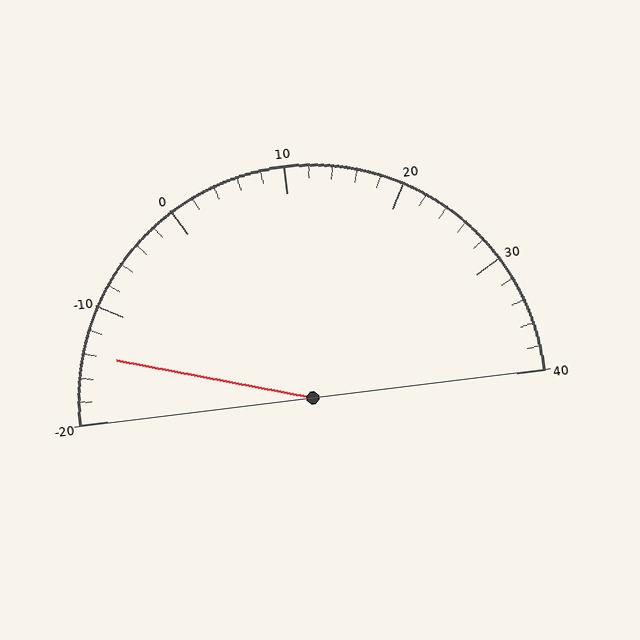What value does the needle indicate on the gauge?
The needle indicates approximately -14.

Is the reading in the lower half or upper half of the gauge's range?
The reading is in the lower half of the range (-20 to 40).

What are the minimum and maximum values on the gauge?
The gauge ranges from -20 to 40.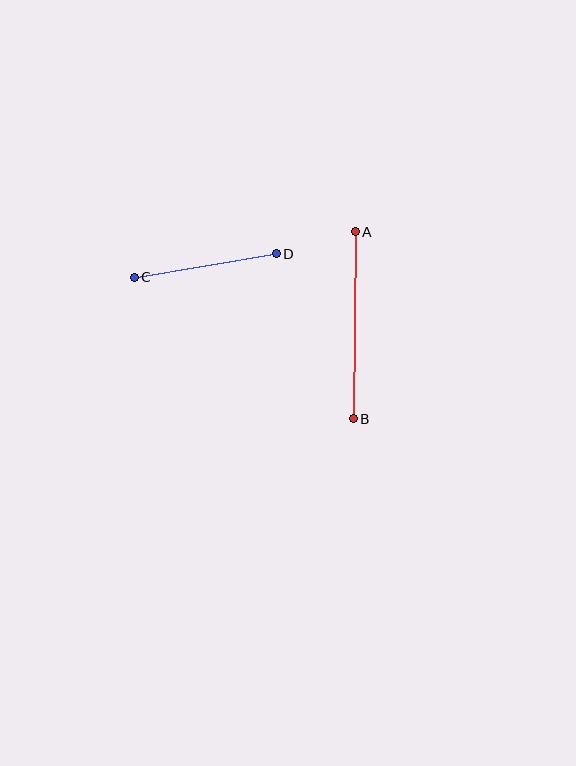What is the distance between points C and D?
The distance is approximately 144 pixels.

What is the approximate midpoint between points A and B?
The midpoint is at approximately (354, 325) pixels.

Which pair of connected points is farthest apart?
Points A and B are farthest apart.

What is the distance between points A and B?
The distance is approximately 187 pixels.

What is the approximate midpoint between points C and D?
The midpoint is at approximately (205, 265) pixels.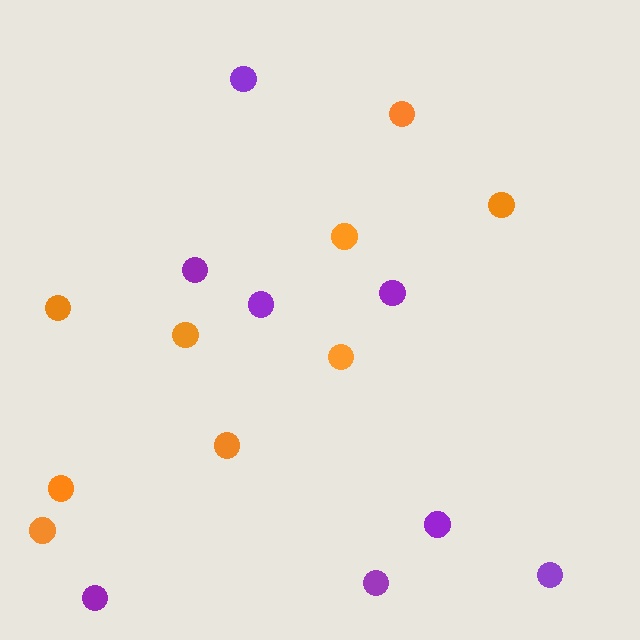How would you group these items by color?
There are 2 groups: one group of orange circles (9) and one group of purple circles (8).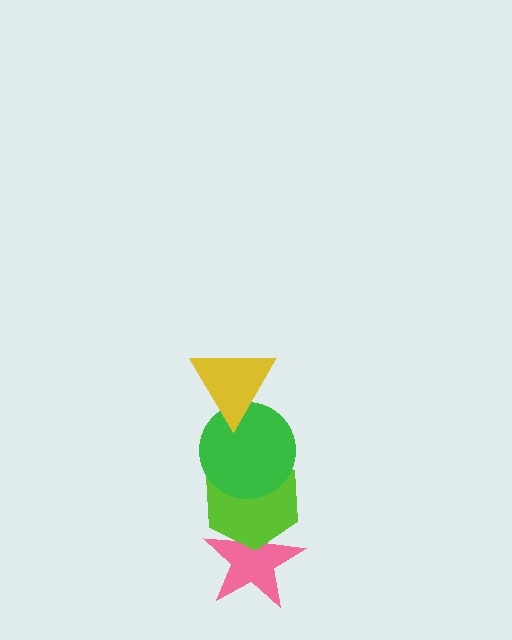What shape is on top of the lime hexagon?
The green circle is on top of the lime hexagon.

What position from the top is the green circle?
The green circle is 2nd from the top.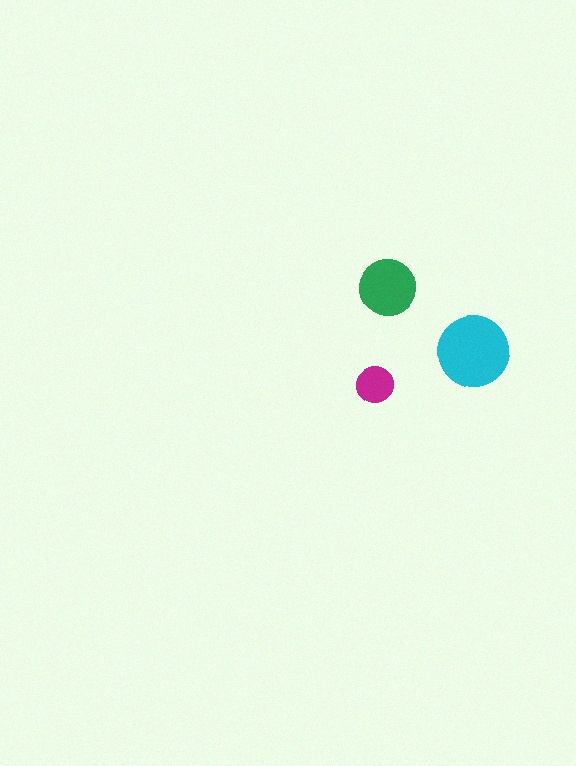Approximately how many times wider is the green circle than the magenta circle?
About 1.5 times wider.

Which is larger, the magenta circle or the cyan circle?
The cyan one.